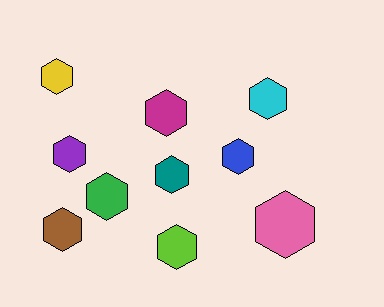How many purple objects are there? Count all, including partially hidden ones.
There is 1 purple object.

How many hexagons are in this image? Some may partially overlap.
There are 10 hexagons.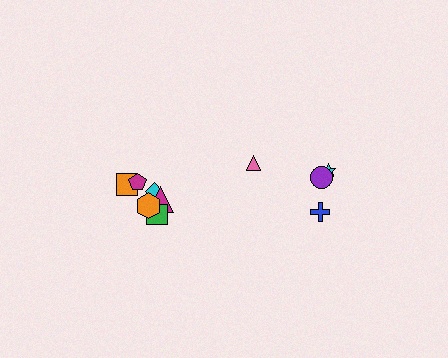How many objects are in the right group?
There are 4 objects.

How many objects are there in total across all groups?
There are 10 objects.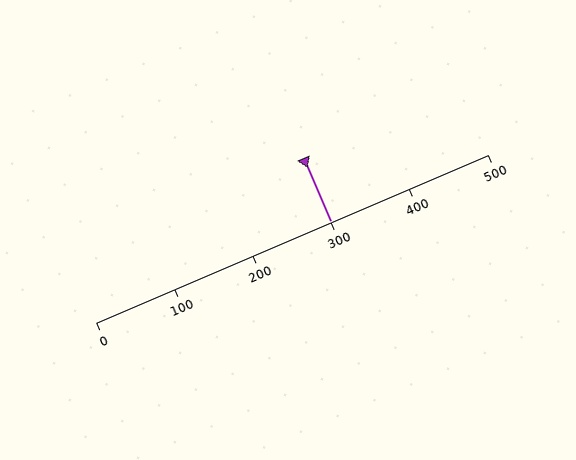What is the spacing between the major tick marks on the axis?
The major ticks are spaced 100 apart.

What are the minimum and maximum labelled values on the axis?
The axis runs from 0 to 500.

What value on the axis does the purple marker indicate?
The marker indicates approximately 300.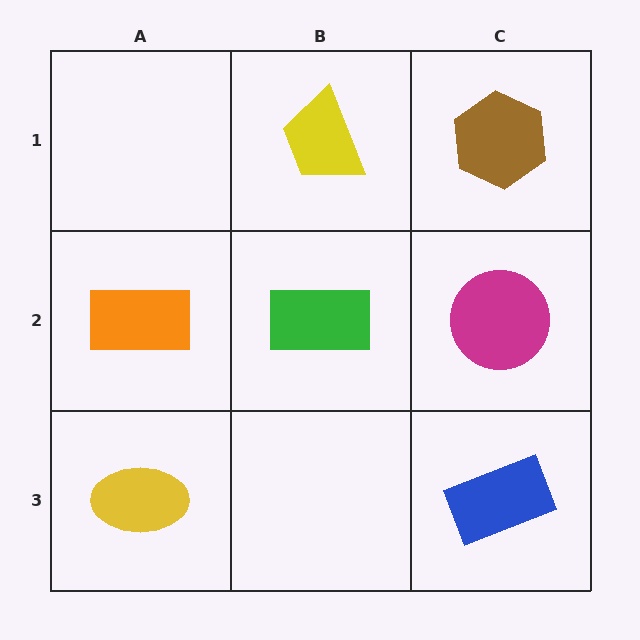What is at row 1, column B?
A yellow trapezoid.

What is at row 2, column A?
An orange rectangle.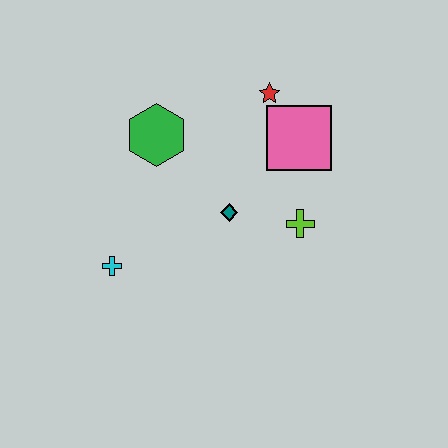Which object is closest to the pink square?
The red star is closest to the pink square.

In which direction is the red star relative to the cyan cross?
The red star is above the cyan cross.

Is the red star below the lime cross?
No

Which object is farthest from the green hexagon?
The lime cross is farthest from the green hexagon.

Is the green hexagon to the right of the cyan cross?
Yes